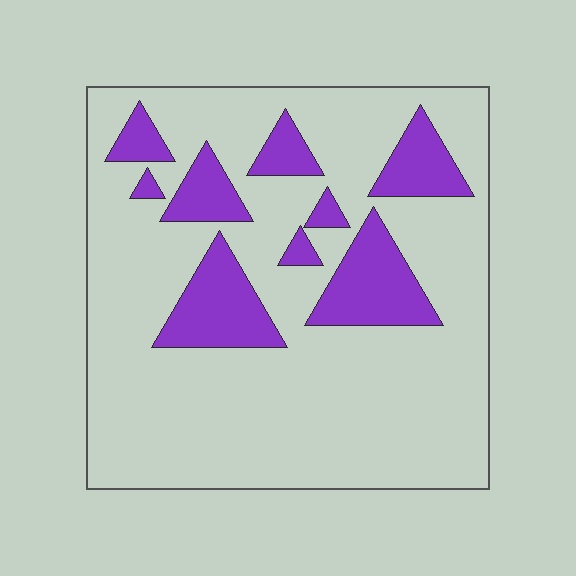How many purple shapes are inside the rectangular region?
9.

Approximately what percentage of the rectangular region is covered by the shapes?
Approximately 20%.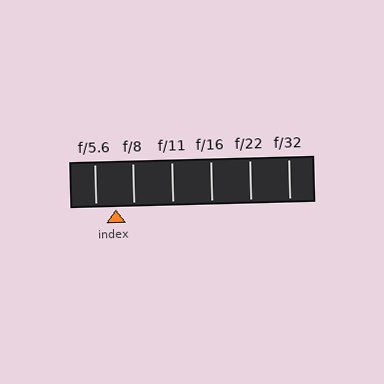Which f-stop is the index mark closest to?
The index mark is closest to f/8.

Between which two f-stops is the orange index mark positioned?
The index mark is between f/5.6 and f/8.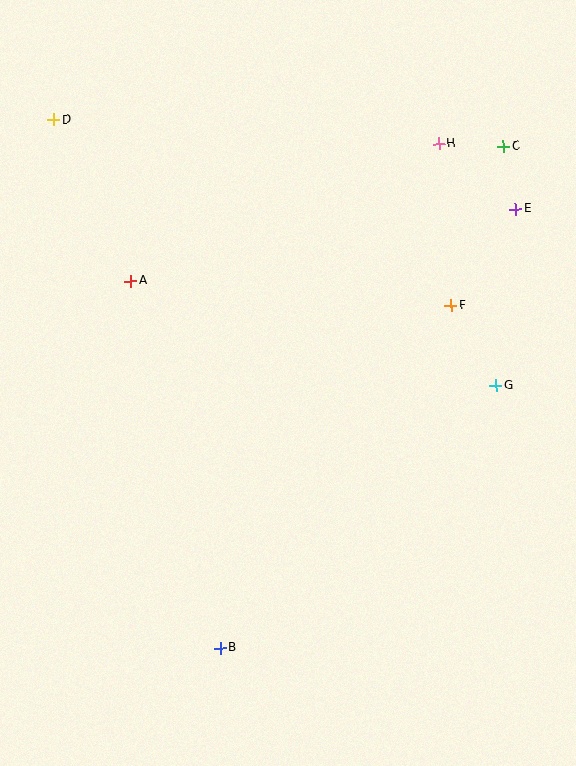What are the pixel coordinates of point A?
Point A is at (131, 281).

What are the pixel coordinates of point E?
Point E is at (516, 209).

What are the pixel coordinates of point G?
Point G is at (496, 386).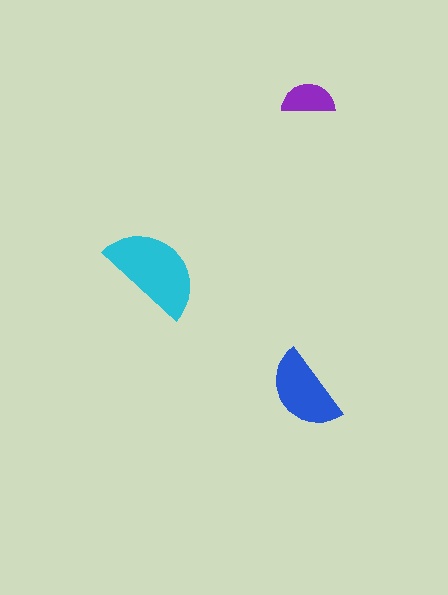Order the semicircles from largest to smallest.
the cyan one, the blue one, the purple one.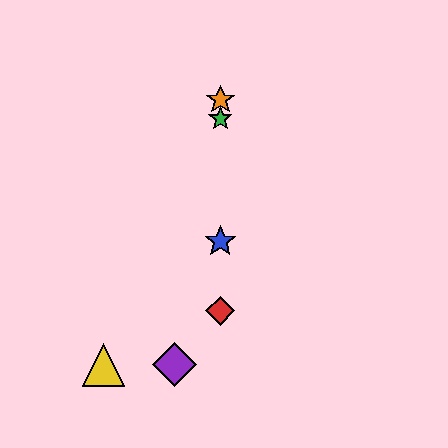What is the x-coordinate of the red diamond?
The red diamond is at x≈220.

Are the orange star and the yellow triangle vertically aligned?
No, the orange star is at x≈220 and the yellow triangle is at x≈103.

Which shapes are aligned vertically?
The red diamond, the blue star, the green star, the orange star are aligned vertically.